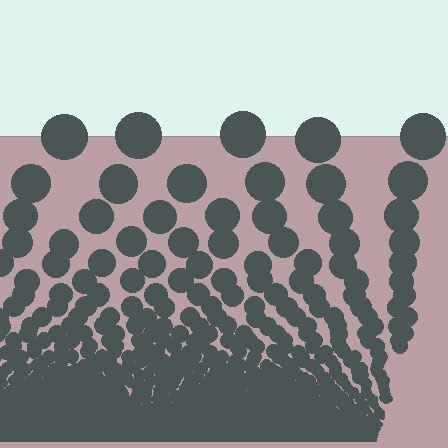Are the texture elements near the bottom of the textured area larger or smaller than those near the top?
Smaller. The gradient is inverted — elements near the bottom are smaller and denser.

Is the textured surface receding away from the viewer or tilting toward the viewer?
The surface appears to tilt toward the viewer. Texture elements get larger and sparser toward the top.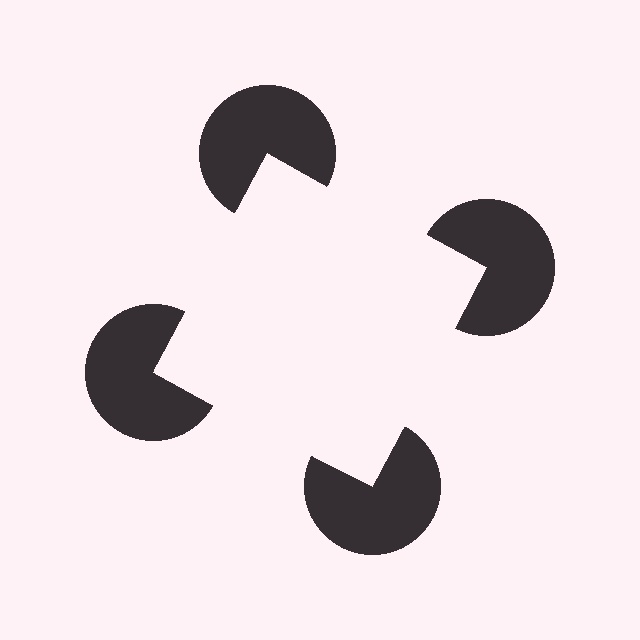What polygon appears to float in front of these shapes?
An illusory square — its edges are inferred from the aligned wedge cuts in the pac-man discs, not physically drawn.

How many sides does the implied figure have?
4 sides.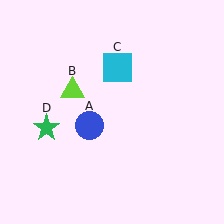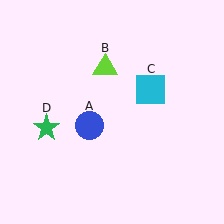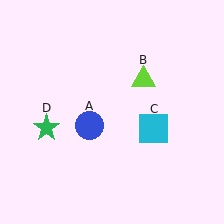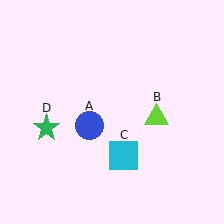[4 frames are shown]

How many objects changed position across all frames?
2 objects changed position: lime triangle (object B), cyan square (object C).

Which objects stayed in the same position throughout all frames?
Blue circle (object A) and green star (object D) remained stationary.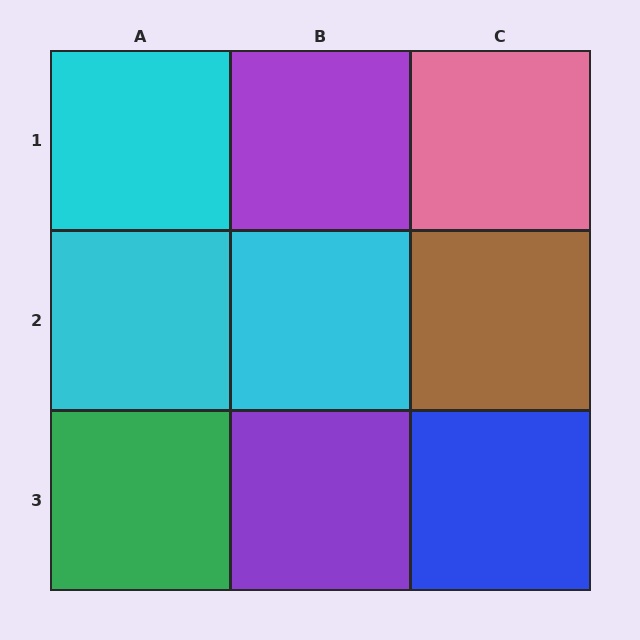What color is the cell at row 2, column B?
Cyan.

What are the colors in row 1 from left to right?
Cyan, purple, pink.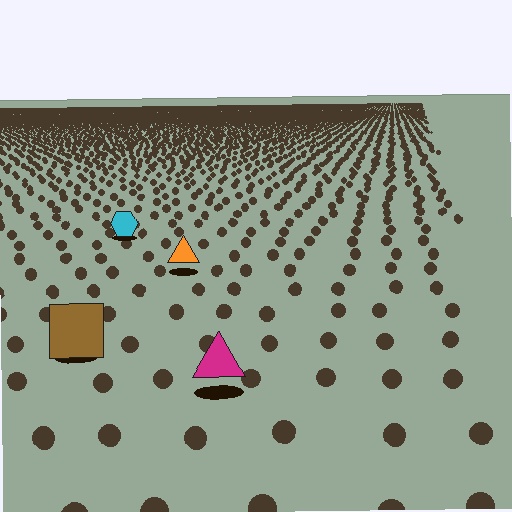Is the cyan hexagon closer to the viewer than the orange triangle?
No. The orange triangle is closer — you can tell from the texture gradient: the ground texture is coarser near it.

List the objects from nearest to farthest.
From nearest to farthest: the magenta triangle, the brown square, the orange triangle, the cyan hexagon.